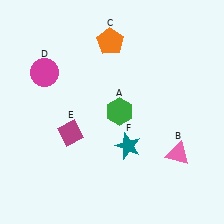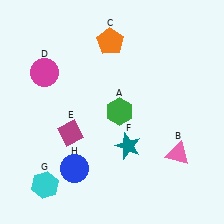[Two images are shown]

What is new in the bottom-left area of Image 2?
A cyan hexagon (G) was added in the bottom-left area of Image 2.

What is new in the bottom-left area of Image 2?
A blue circle (H) was added in the bottom-left area of Image 2.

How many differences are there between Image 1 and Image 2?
There are 2 differences between the two images.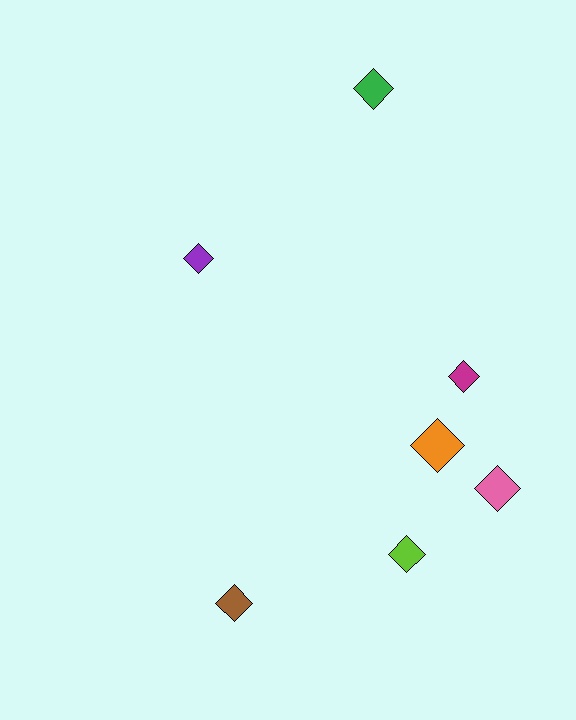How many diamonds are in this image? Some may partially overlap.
There are 7 diamonds.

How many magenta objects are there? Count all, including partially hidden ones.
There is 1 magenta object.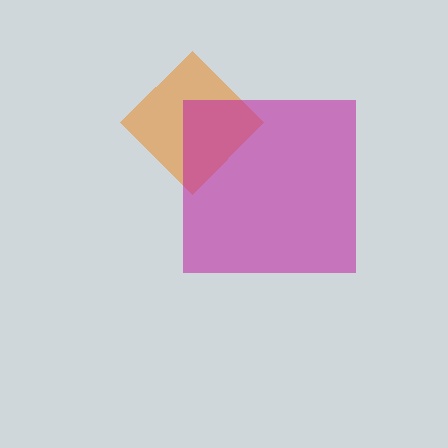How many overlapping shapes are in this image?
There are 2 overlapping shapes in the image.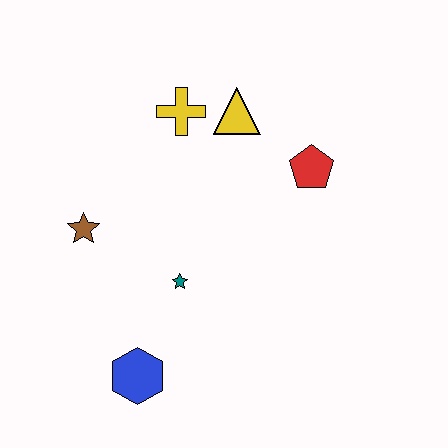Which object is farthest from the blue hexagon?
The yellow triangle is farthest from the blue hexagon.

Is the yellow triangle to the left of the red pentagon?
Yes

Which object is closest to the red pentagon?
The yellow triangle is closest to the red pentagon.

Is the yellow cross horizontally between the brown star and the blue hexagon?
No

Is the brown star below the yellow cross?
Yes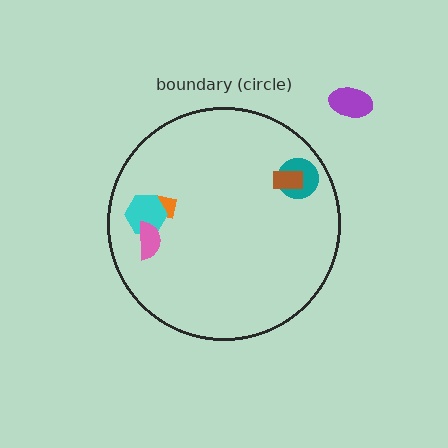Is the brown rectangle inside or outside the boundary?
Inside.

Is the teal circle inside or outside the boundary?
Inside.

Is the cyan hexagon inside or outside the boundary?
Inside.